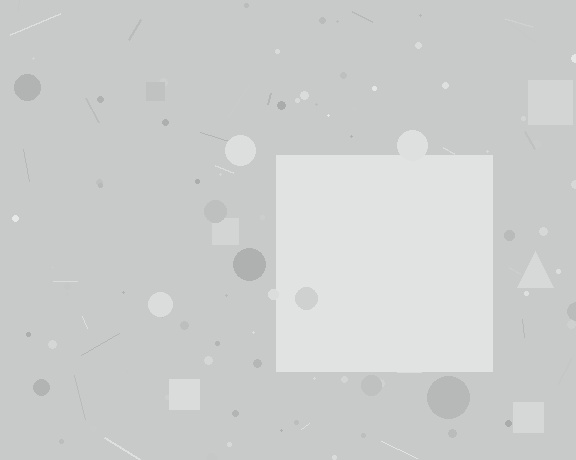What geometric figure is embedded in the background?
A square is embedded in the background.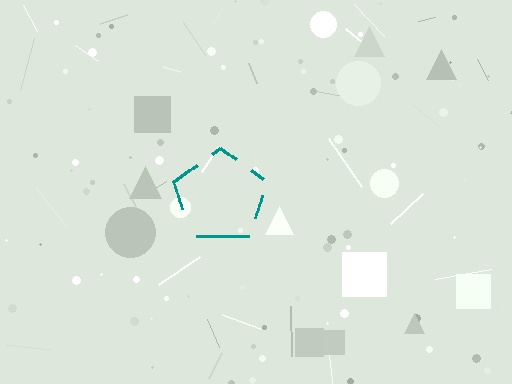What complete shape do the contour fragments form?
The contour fragments form a pentagon.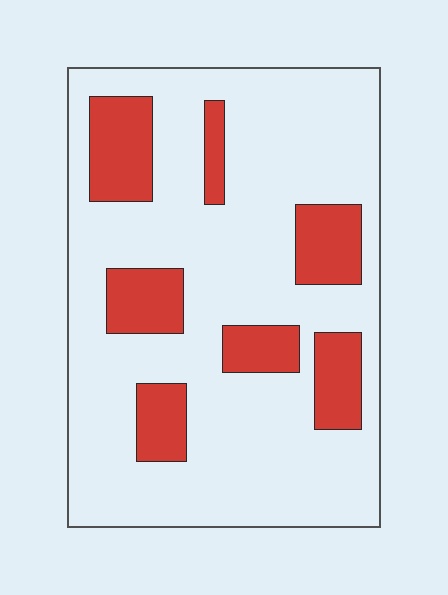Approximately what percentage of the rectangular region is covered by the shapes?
Approximately 20%.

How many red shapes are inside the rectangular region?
7.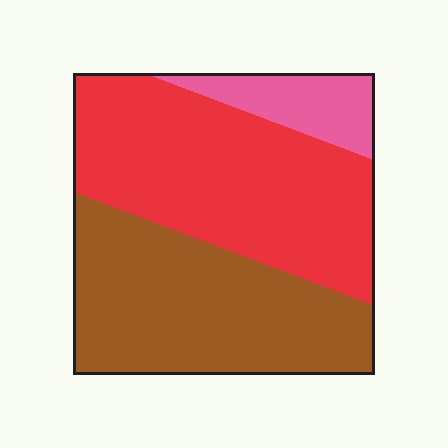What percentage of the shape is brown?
Brown covers around 40% of the shape.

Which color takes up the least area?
Pink, at roughly 10%.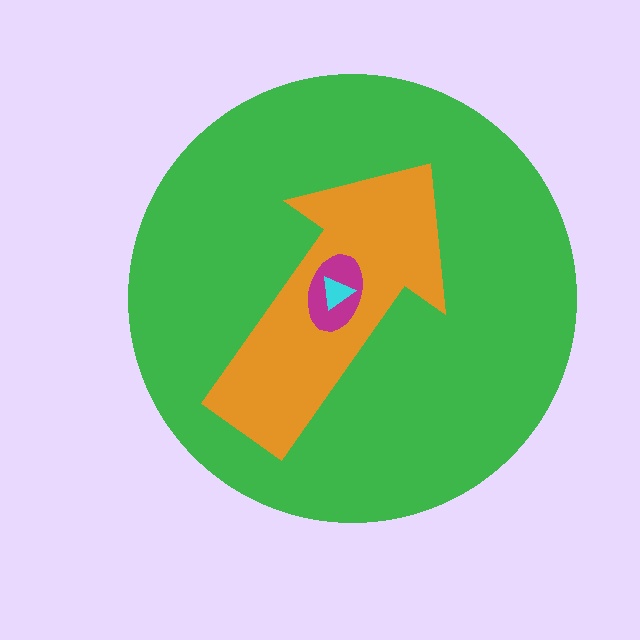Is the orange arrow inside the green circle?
Yes.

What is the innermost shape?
The cyan triangle.